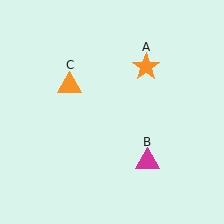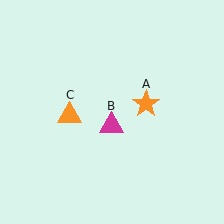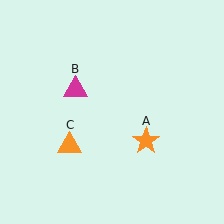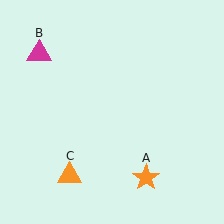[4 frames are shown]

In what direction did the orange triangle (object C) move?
The orange triangle (object C) moved down.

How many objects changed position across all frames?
3 objects changed position: orange star (object A), magenta triangle (object B), orange triangle (object C).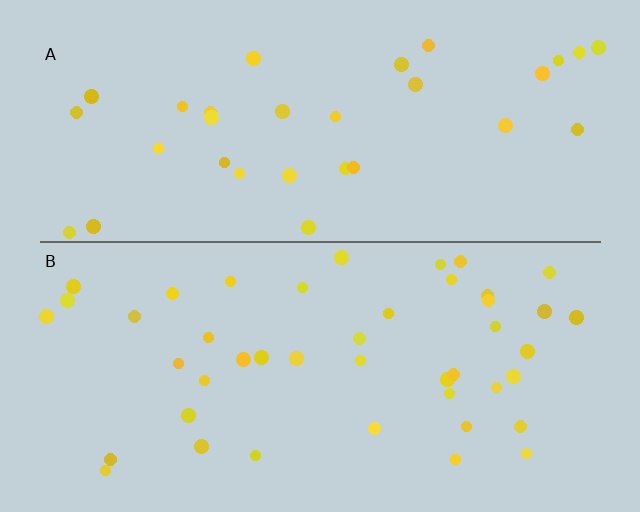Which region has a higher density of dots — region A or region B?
B (the bottom).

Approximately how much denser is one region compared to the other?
Approximately 1.4× — region B over region A.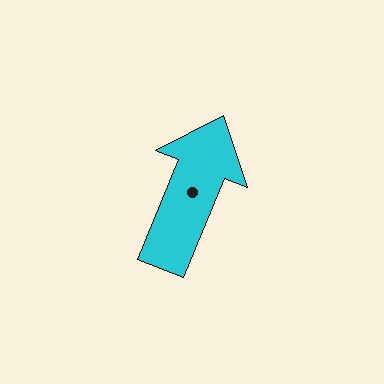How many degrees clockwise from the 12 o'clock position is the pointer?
Approximately 22 degrees.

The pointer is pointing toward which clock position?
Roughly 1 o'clock.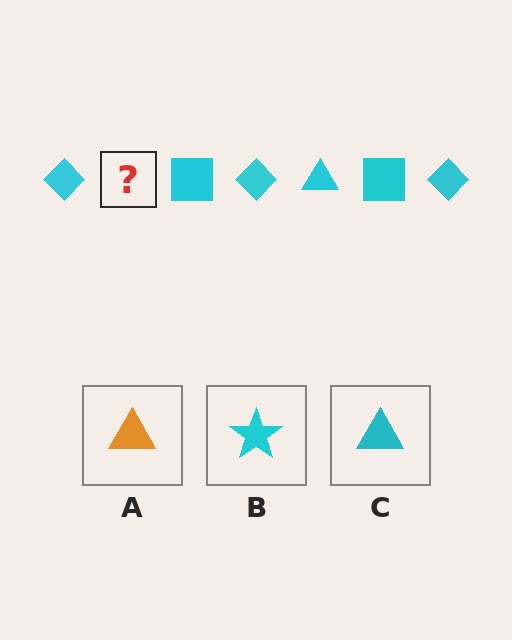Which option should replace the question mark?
Option C.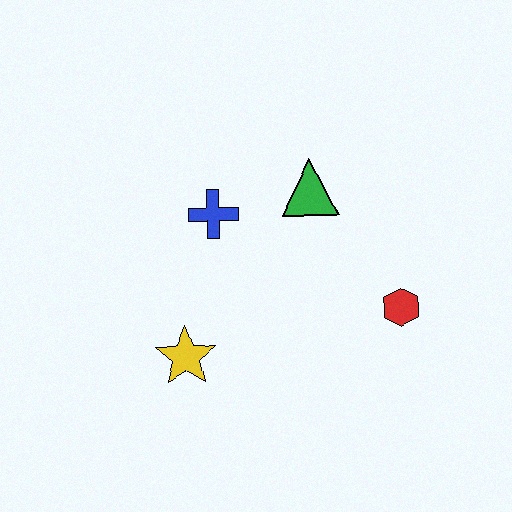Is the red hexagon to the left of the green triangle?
No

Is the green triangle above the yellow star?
Yes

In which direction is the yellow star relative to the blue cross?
The yellow star is below the blue cross.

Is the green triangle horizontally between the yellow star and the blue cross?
No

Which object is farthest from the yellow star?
The red hexagon is farthest from the yellow star.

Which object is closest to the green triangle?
The blue cross is closest to the green triangle.